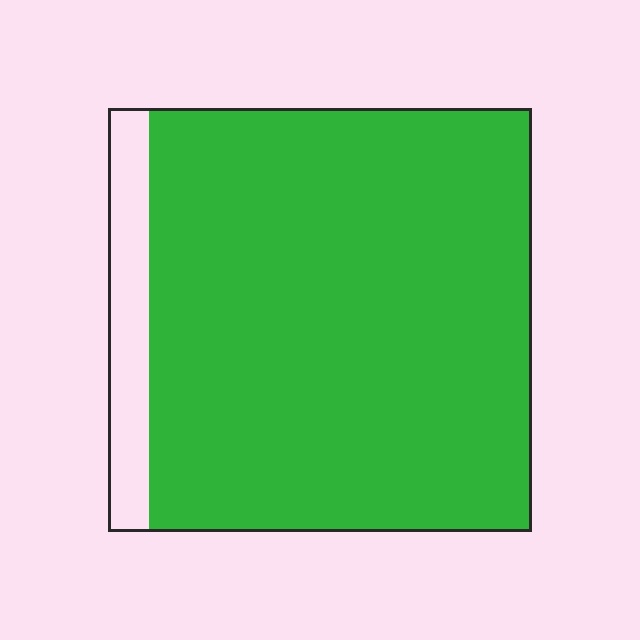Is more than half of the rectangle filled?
Yes.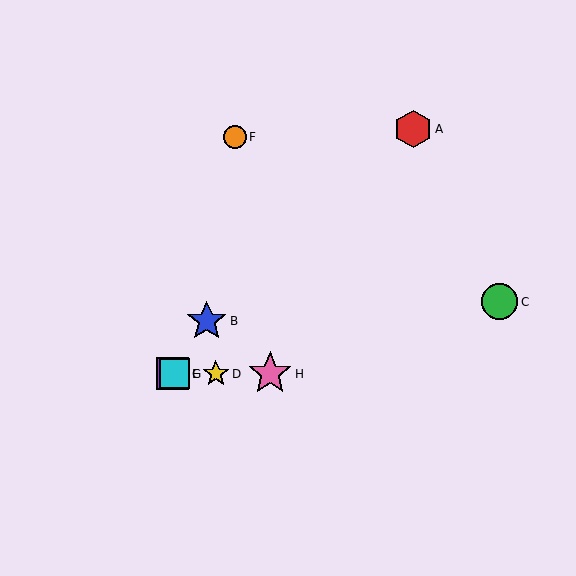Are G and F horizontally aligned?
No, G is at y≈374 and F is at y≈137.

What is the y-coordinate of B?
Object B is at y≈321.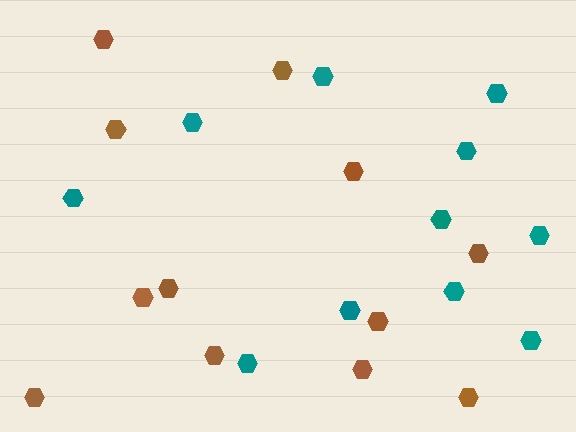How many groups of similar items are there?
There are 2 groups: one group of teal hexagons (11) and one group of brown hexagons (12).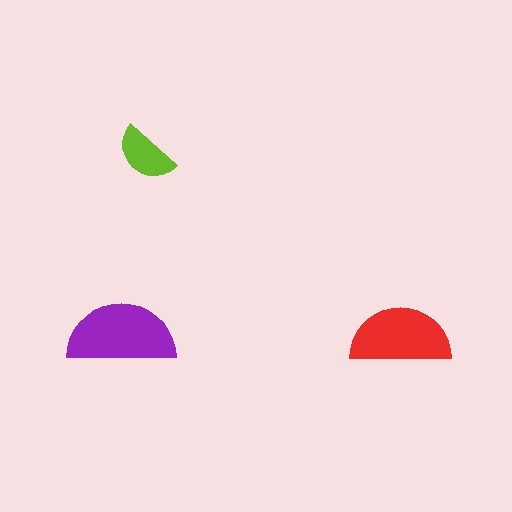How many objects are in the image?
There are 3 objects in the image.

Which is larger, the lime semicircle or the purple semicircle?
The purple one.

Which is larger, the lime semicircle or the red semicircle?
The red one.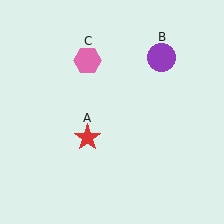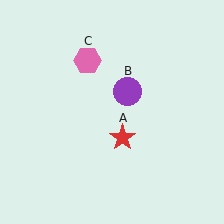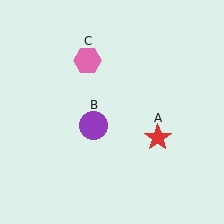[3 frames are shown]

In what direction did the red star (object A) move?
The red star (object A) moved right.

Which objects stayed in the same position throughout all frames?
Pink hexagon (object C) remained stationary.